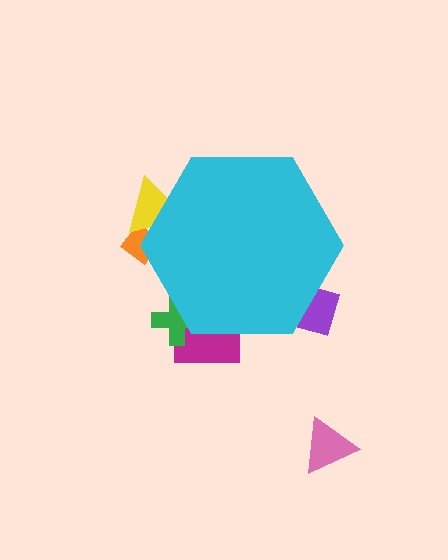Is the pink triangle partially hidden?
No, the pink triangle is fully visible.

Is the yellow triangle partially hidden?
Yes, the yellow triangle is partially hidden behind the cyan hexagon.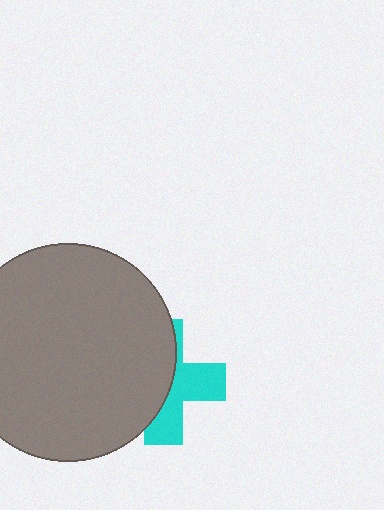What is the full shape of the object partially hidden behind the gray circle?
The partially hidden object is a cyan cross.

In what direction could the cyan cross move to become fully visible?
The cyan cross could move right. That would shift it out from behind the gray circle entirely.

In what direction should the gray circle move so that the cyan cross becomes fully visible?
The gray circle should move left. That is the shortest direction to clear the overlap and leave the cyan cross fully visible.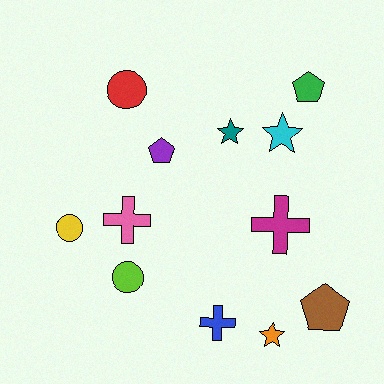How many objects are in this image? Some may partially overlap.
There are 12 objects.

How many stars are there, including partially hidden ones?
There are 3 stars.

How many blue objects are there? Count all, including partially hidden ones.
There is 1 blue object.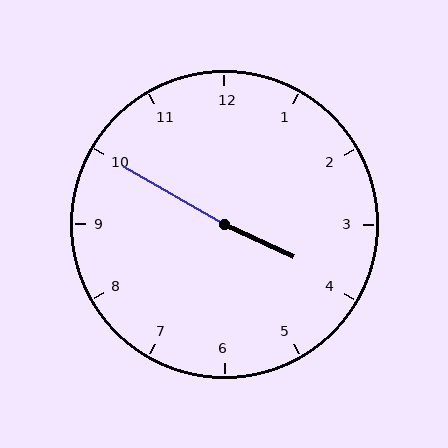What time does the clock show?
3:50.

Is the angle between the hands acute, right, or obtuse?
It is obtuse.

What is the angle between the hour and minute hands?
Approximately 175 degrees.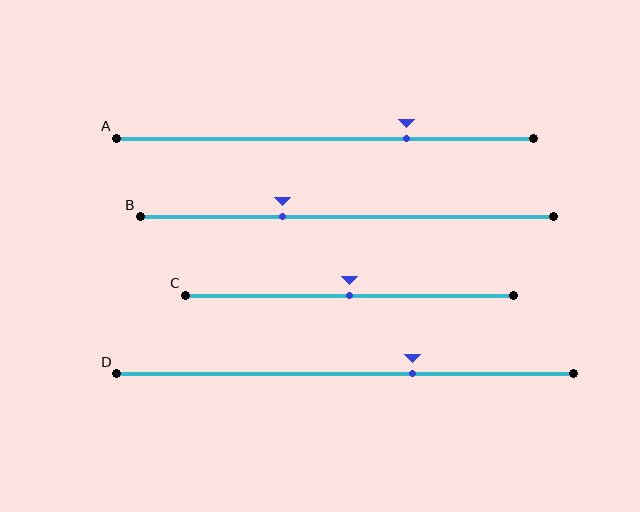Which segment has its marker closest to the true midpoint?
Segment C has its marker closest to the true midpoint.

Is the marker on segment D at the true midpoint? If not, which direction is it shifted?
No, the marker on segment D is shifted to the right by about 15% of the segment length.